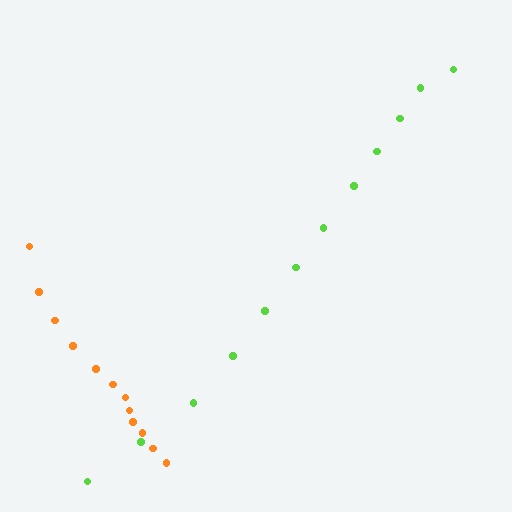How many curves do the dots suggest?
There are 2 distinct paths.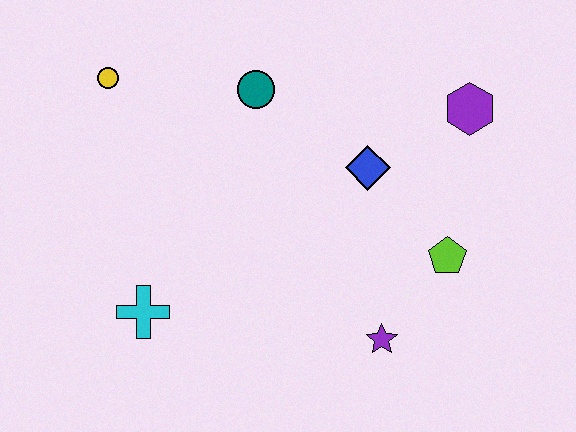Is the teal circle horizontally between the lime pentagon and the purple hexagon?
No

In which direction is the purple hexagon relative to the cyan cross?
The purple hexagon is to the right of the cyan cross.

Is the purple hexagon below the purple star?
No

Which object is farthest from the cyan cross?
The purple hexagon is farthest from the cyan cross.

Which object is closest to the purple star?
The lime pentagon is closest to the purple star.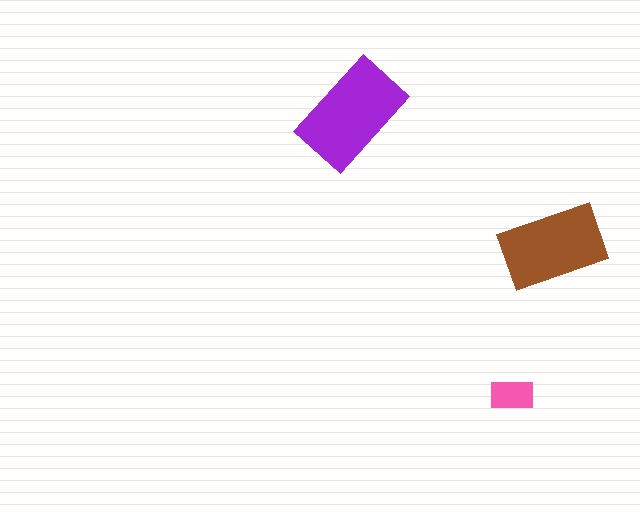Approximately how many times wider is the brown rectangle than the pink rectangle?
About 2.5 times wider.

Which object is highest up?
The purple rectangle is topmost.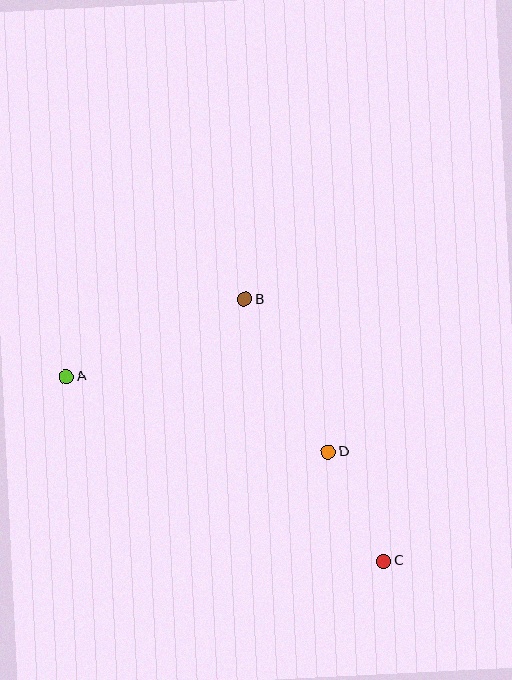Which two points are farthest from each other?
Points A and C are farthest from each other.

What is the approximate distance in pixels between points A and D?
The distance between A and D is approximately 273 pixels.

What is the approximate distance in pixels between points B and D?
The distance between B and D is approximately 174 pixels.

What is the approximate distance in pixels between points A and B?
The distance between A and B is approximately 194 pixels.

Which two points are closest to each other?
Points C and D are closest to each other.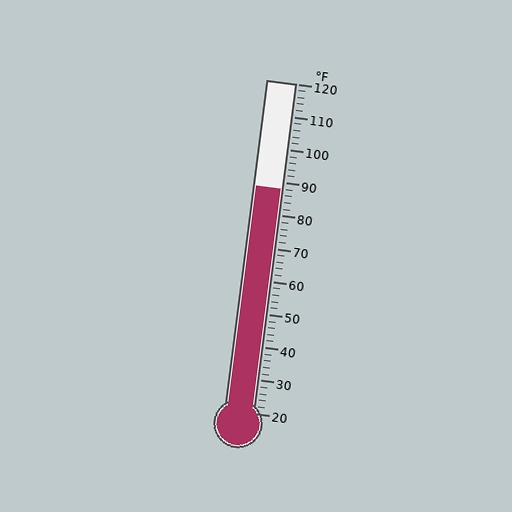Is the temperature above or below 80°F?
The temperature is above 80°F.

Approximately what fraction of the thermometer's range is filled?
The thermometer is filled to approximately 70% of its range.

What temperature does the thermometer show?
The thermometer shows approximately 88°F.